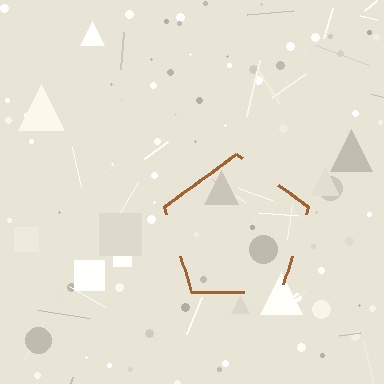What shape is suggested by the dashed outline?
The dashed outline suggests a pentagon.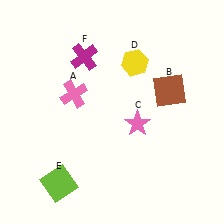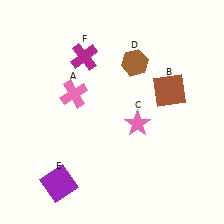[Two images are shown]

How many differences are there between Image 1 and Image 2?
There are 2 differences between the two images.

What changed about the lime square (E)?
In Image 1, E is lime. In Image 2, it changed to purple.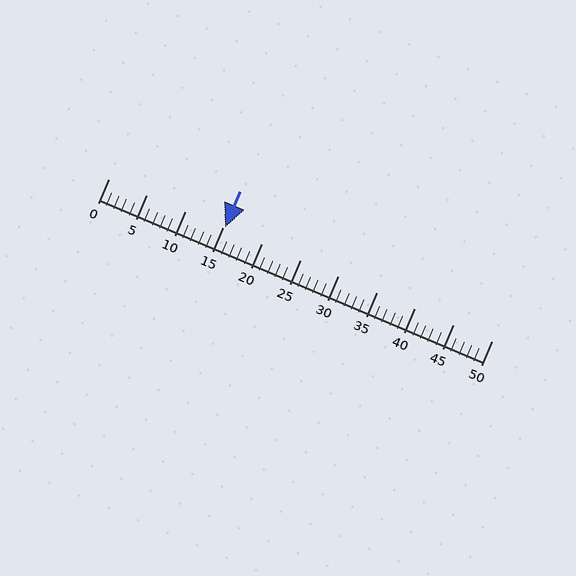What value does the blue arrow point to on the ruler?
The blue arrow points to approximately 15.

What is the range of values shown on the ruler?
The ruler shows values from 0 to 50.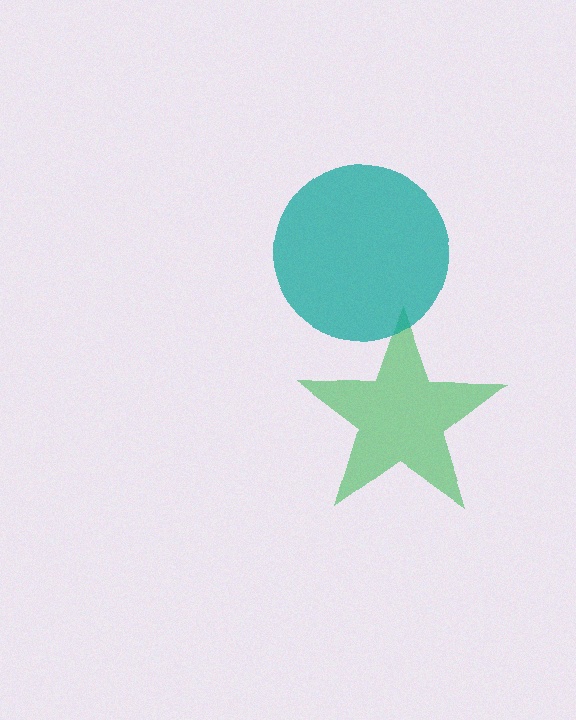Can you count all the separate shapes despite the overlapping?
Yes, there are 2 separate shapes.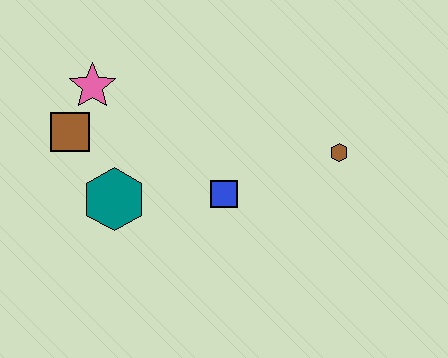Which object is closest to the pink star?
The brown square is closest to the pink star.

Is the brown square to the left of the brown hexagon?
Yes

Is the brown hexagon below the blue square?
No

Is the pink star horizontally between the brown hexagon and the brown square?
Yes